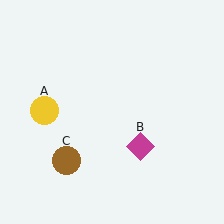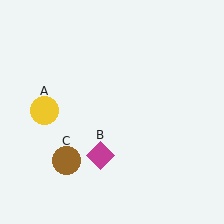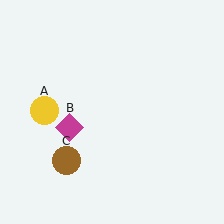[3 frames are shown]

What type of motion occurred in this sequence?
The magenta diamond (object B) rotated clockwise around the center of the scene.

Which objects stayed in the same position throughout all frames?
Yellow circle (object A) and brown circle (object C) remained stationary.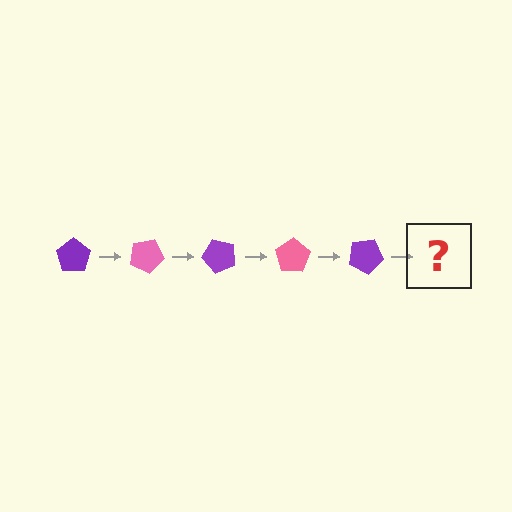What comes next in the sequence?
The next element should be a pink pentagon, rotated 125 degrees from the start.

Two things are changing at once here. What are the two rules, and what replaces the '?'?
The two rules are that it rotates 25 degrees each step and the color cycles through purple and pink. The '?' should be a pink pentagon, rotated 125 degrees from the start.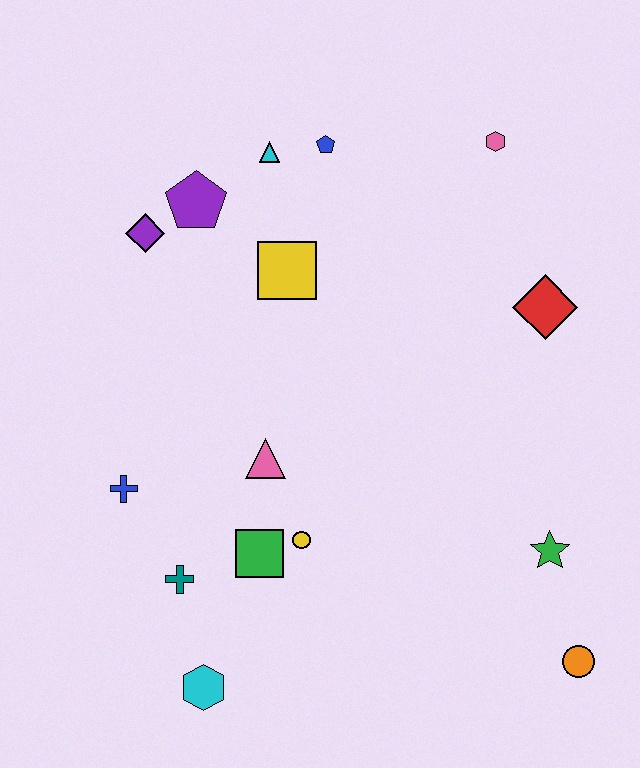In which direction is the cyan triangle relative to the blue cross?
The cyan triangle is above the blue cross.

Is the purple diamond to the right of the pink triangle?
No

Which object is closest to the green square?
The yellow circle is closest to the green square.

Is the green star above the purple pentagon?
No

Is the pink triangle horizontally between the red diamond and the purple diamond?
Yes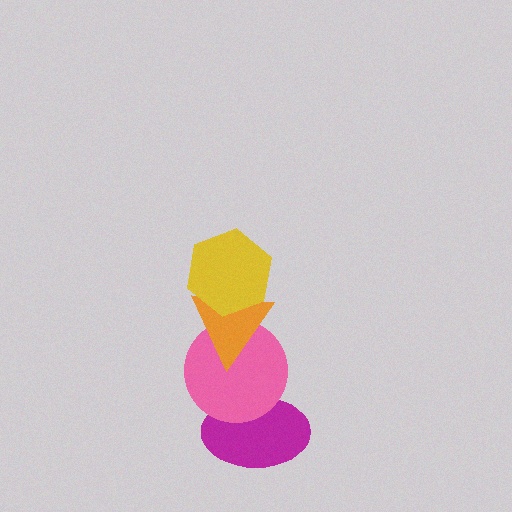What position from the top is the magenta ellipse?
The magenta ellipse is 4th from the top.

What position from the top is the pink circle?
The pink circle is 3rd from the top.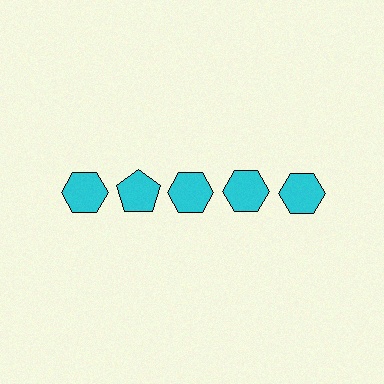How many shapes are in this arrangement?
There are 5 shapes arranged in a grid pattern.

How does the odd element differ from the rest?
It has a different shape: pentagon instead of hexagon.